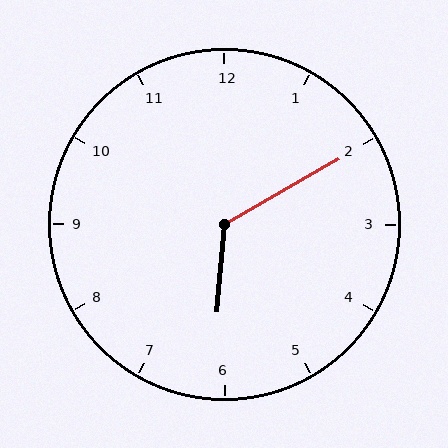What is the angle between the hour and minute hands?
Approximately 125 degrees.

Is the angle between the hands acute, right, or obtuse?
It is obtuse.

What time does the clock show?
6:10.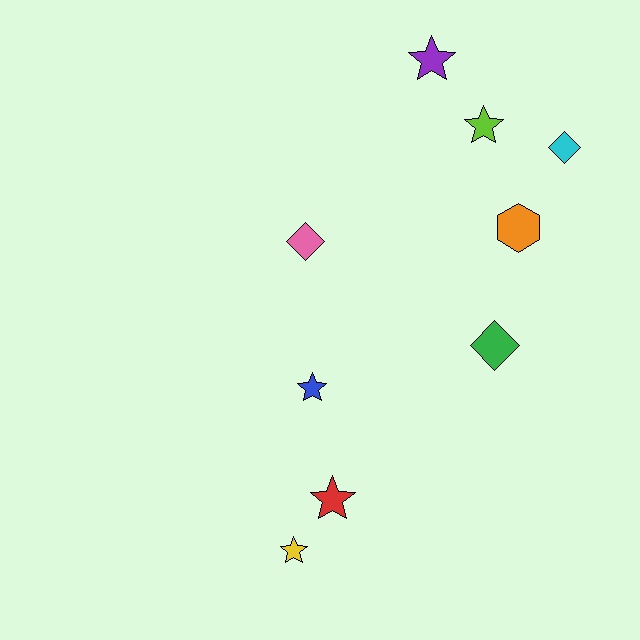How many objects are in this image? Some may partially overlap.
There are 9 objects.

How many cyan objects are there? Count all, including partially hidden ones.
There is 1 cyan object.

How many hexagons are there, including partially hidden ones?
There is 1 hexagon.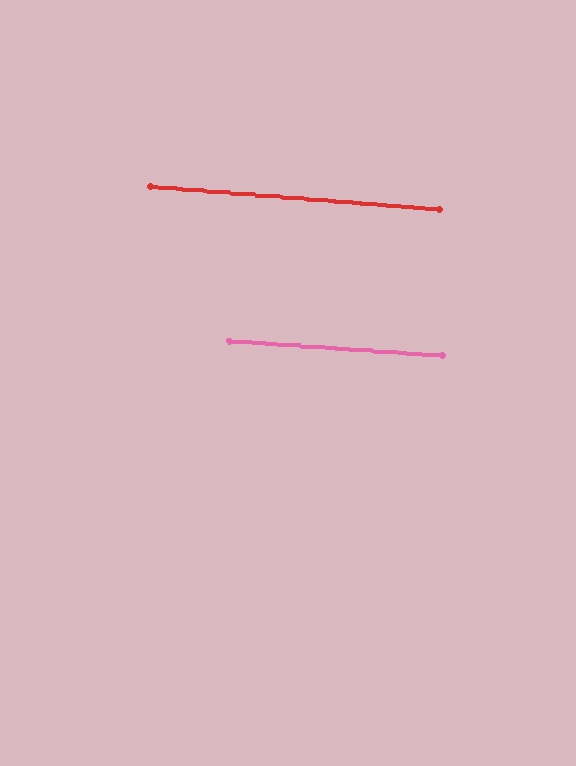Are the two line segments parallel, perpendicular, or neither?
Parallel — their directions differ by only 0.5°.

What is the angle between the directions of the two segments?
Approximately 0 degrees.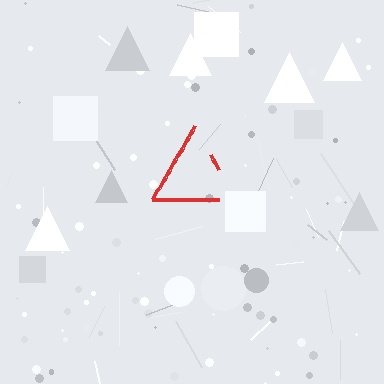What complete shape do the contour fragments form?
The contour fragments form a triangle.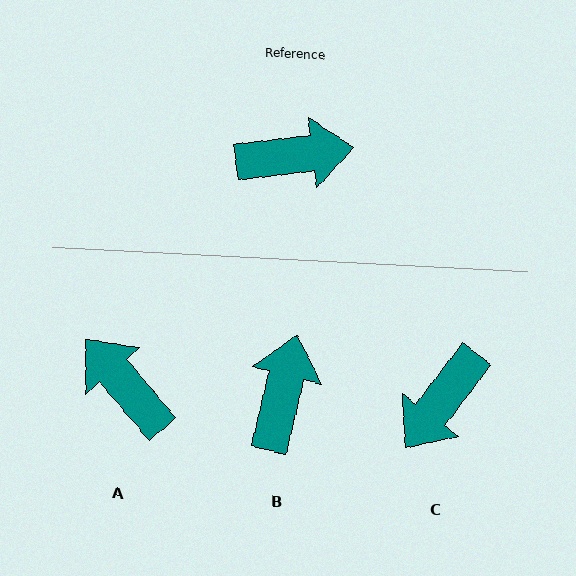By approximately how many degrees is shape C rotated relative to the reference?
Approximately 135 degrees clockwise.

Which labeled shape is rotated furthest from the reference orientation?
C, about 135 degrees away.